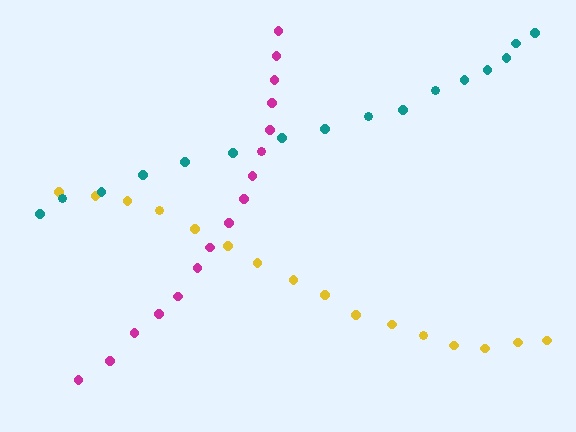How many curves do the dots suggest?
There are 3 distinct paths.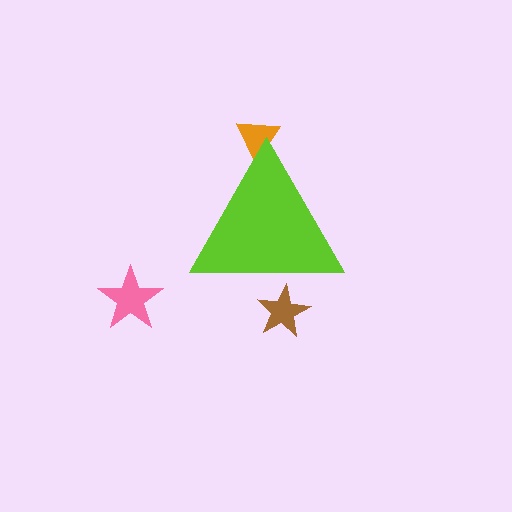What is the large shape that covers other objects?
A lime triangle.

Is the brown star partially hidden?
Yes, the brown star is partially hidden behind the lime triangle.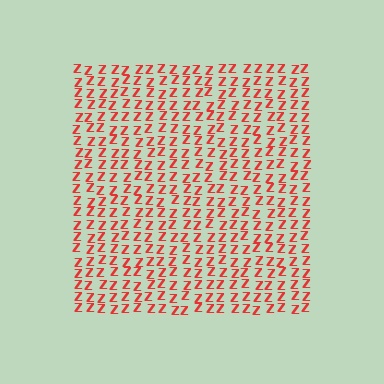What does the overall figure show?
The overall figure shows a square.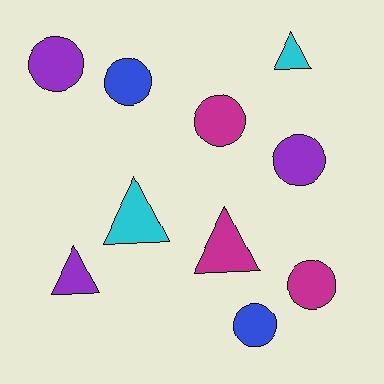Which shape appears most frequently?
Circle, with 6 objects.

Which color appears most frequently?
Purple, with 3 objects.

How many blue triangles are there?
There are no blue triangles.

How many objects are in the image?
There are 10 objects.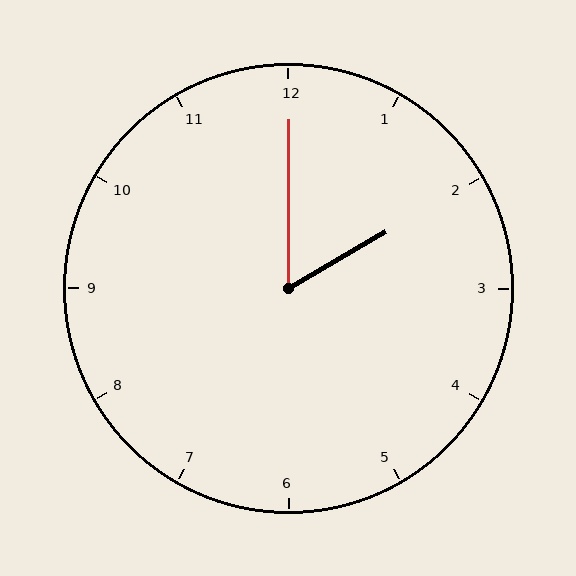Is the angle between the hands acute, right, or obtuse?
It is acute.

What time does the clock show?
2:00.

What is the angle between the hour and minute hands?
Approximately 60 degrees.